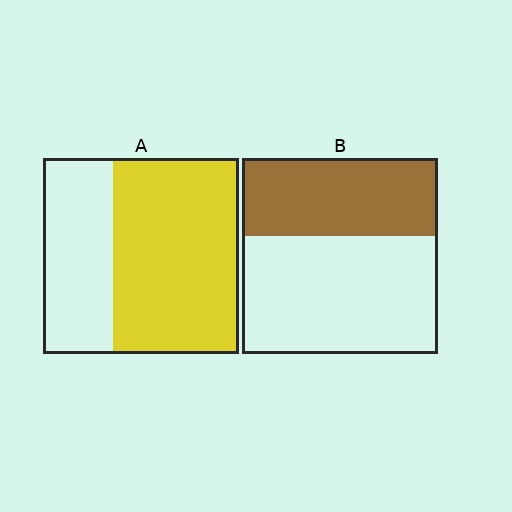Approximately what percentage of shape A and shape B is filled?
A is approximately 65% and B is approximately 40%.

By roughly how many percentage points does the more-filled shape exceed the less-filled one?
By roughly 25 percentage points (A over B).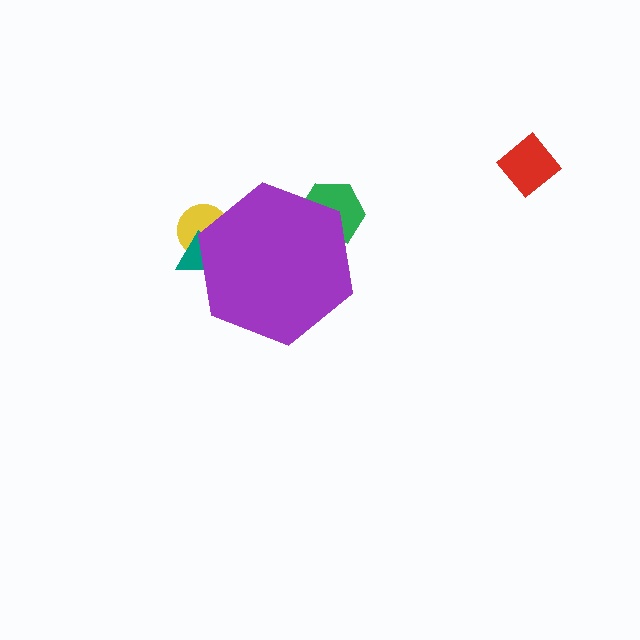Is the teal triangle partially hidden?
Yes, the teal triangle is partially hidden behind the purple hexagon.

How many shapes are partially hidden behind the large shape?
3 shapes are partially hidden.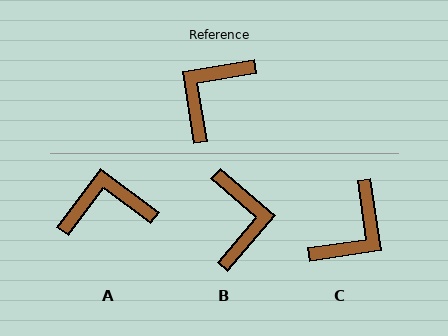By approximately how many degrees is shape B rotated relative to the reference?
Approximately 140 degrees clockwise.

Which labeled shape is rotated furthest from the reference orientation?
C, about 179 degrees away.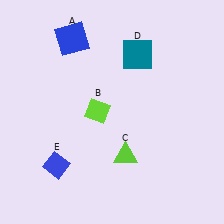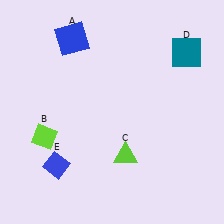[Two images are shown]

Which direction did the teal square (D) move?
The teal square (D) moved right.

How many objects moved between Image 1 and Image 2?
2 objects moved between the two images.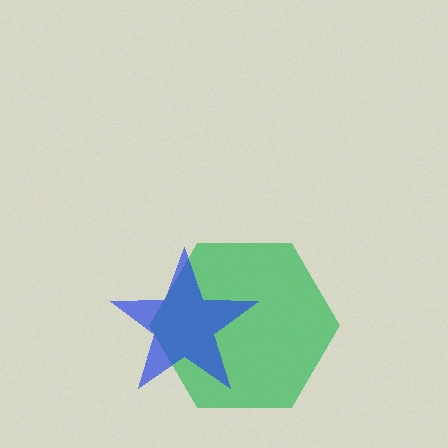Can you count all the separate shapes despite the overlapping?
Yes, there are 2 separate shapes.